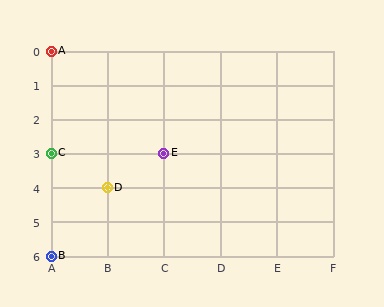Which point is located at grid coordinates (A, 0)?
Point A is at (A, 0).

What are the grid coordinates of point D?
Point D is at grid coordinates (B, 4).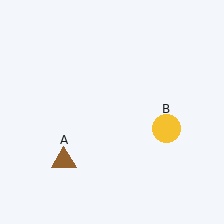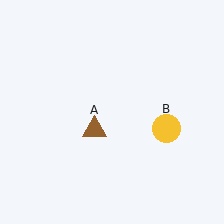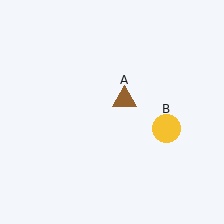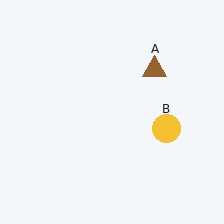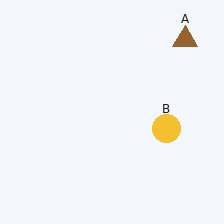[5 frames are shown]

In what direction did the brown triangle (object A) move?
The brown triangle (object A) moved up and to the right.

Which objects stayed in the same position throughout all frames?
Yellow circle (object B) remained stationary.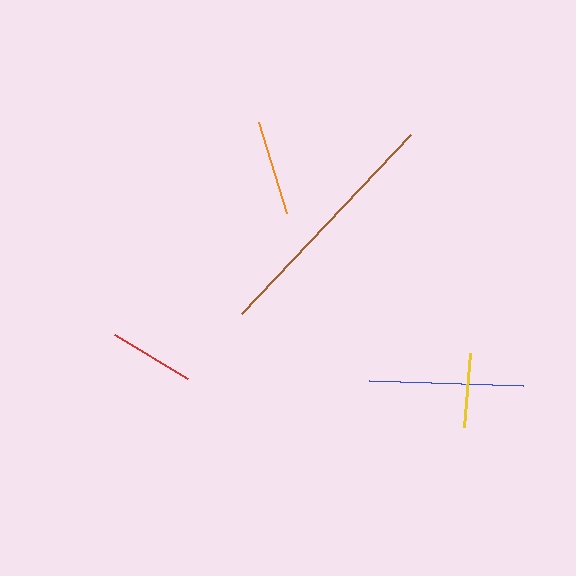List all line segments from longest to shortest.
From longest to shortest: brown, blue, orange, red, yellow.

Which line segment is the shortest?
The yellow line is the shortest at approximately 74 pixels.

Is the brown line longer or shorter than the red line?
The brown line is longer than the red line.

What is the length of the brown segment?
The brown segment is approximately 247 pixels long.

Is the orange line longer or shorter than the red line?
The orange line is longer than the red line.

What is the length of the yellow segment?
The yellow segment is approximately 74 pixels long.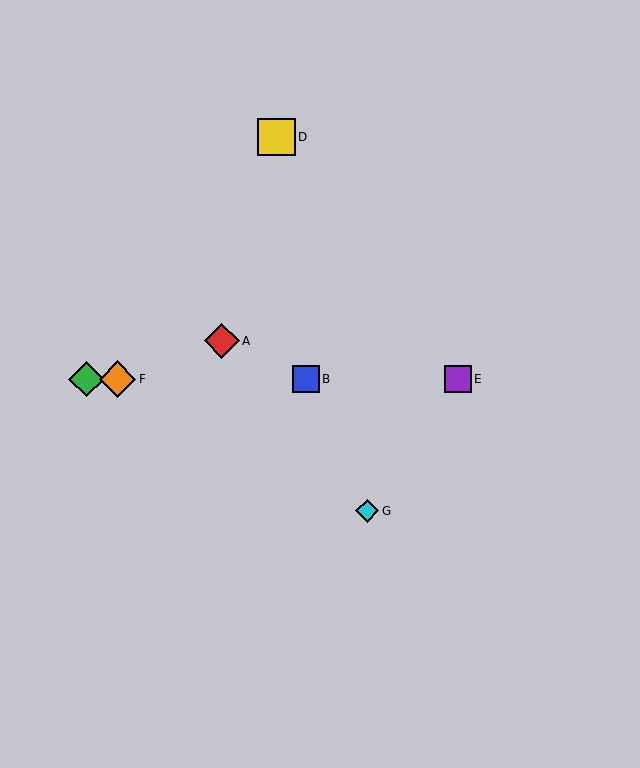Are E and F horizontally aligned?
Yes, both are at y≈379.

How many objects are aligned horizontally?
4 objects (B, C, E, F) are aligned horizontally.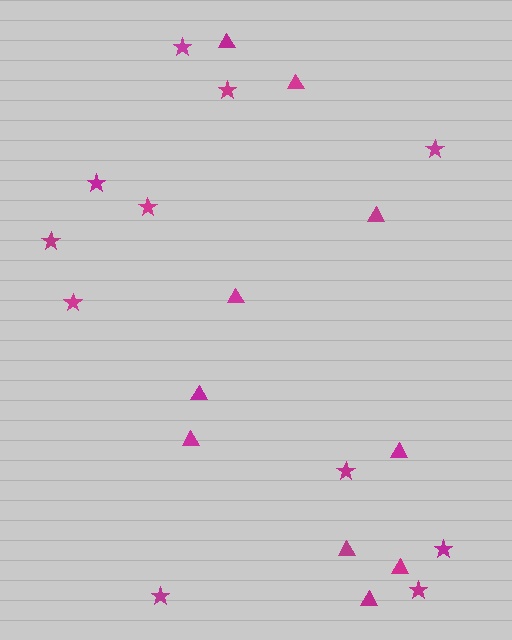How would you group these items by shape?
There are 2 groups: one group of stars (11) and one group of triangles (10).